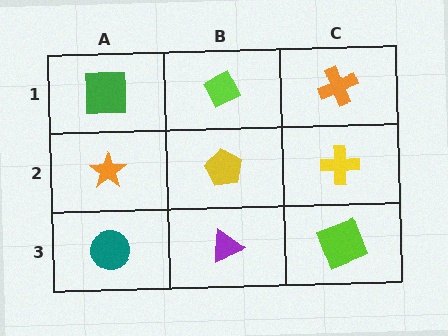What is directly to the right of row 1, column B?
An orange cross.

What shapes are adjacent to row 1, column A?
An orange star (row 2, column A), a lime diamond (row 1, column B).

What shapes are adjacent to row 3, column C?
A yellow cross (row 2, column C), a purple triangle (row 3, column B).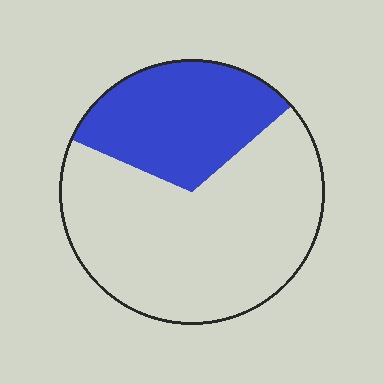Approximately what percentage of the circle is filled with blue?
Approximately 30%.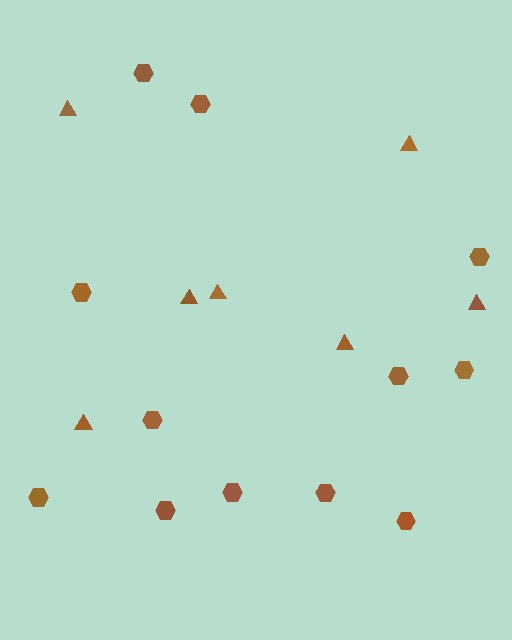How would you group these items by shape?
There are 2 groups: one group of hexagons (12) and one group of triangles (7).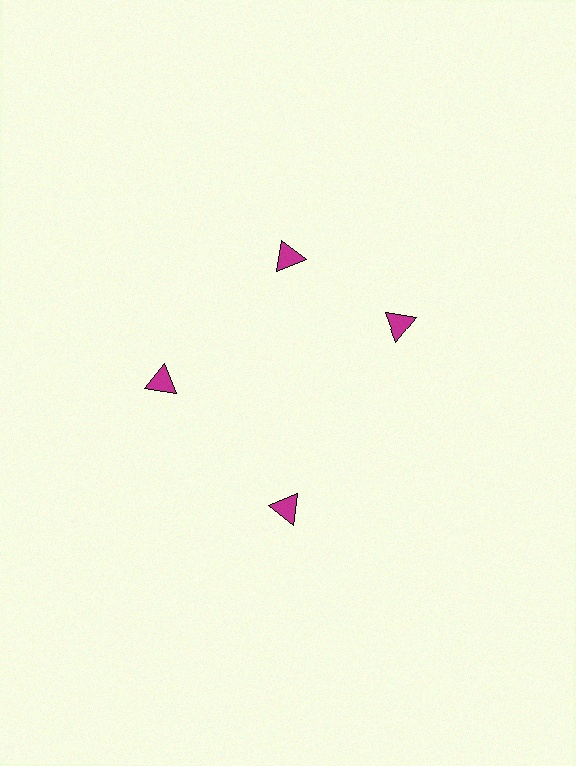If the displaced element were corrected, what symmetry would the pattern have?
It would have 4-fold rotational symmetry — the pattern would map onto itself every 90 degrees.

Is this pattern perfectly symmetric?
No. The 4 magenta triangles are arranged in a ring, but one element near the 3 o'clock position is rotated out of alignment along the ring, breaking the 4-fold rotational symmetry.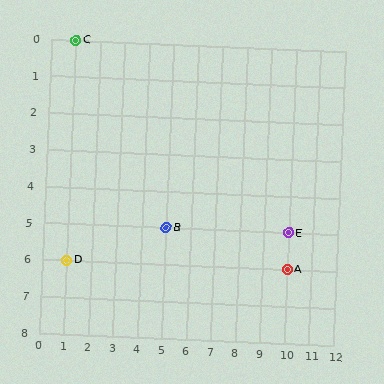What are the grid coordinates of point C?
Point C is at grid coordinates (1, 0).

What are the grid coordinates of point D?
Point D is at grid coordinates (1, 6).